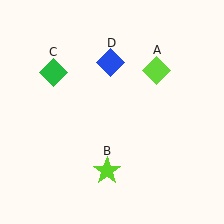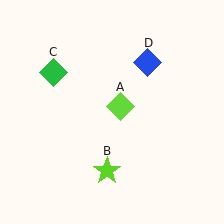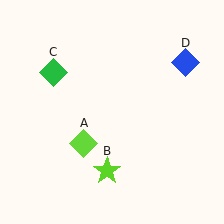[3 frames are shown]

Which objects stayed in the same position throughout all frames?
Lime star (object B) and green diamond (object C) remained stationary.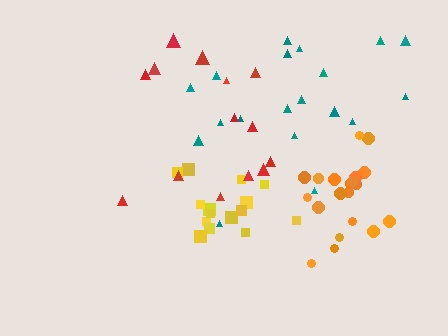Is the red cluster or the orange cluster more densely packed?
Orange.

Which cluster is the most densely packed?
Orange.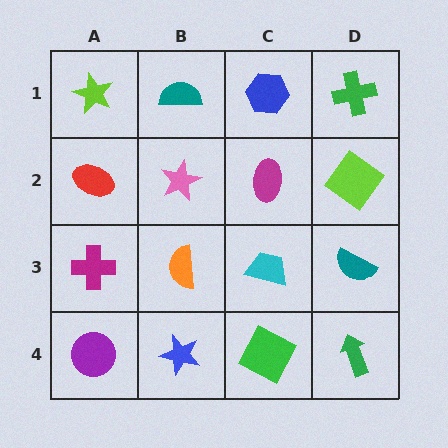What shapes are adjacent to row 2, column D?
A green cross (row 1, column D), a teal semicircle (row 3, column D), a magenta ellipse (row 2, column C).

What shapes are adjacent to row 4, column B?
An orange semicircle (row 3, column B), a purple circle (row 4, column A), a green square (row 4, column C).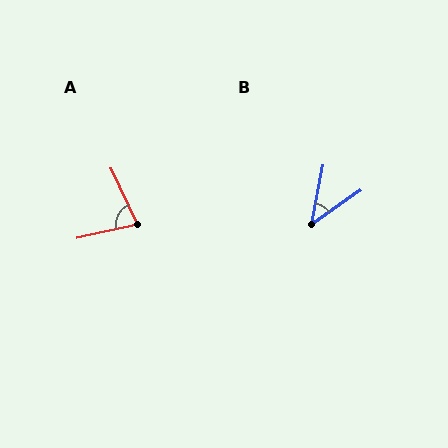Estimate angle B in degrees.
Approximately 45 degrees.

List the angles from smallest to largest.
B (45°), A (78°).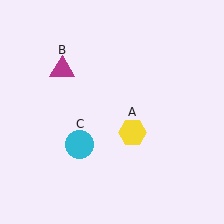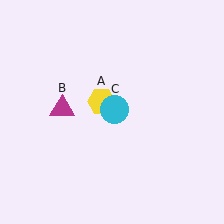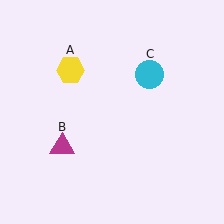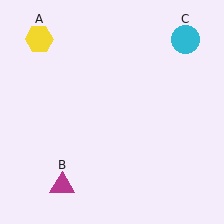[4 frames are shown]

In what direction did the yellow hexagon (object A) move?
The yellow hexagon (object A) moved up and to the left.